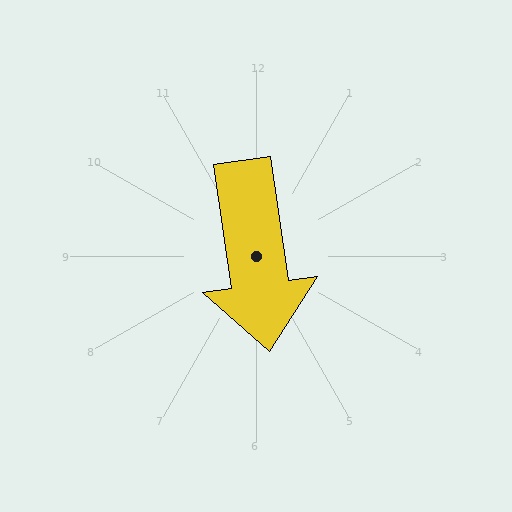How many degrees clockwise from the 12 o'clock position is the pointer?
Approximately 172 degrees.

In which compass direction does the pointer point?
South.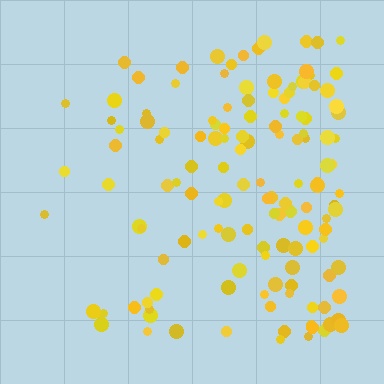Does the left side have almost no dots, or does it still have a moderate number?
Still a moderate number, just noticeably fewer than the right.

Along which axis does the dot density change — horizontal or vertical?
Horizontal.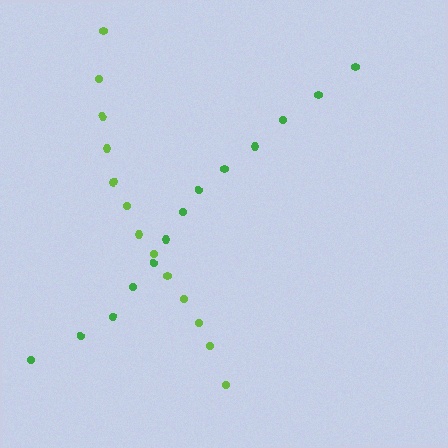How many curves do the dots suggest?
There are 2 distinct paths.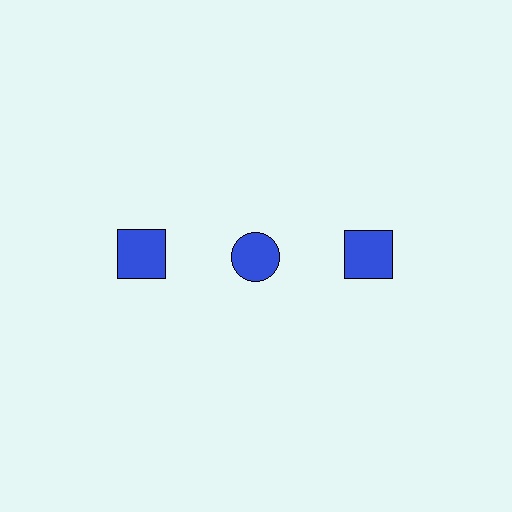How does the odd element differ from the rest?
It has a different shape: circle instead of square.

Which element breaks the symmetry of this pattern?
The blue circle in the top row, second from left column breaks the symmetry. All other shapes are blue squares.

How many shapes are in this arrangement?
There are 3 shapes arranged in a grid pattern.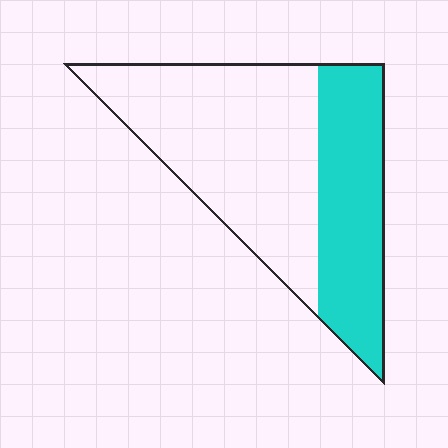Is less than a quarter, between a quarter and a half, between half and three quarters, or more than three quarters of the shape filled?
Between a quarter and a half.